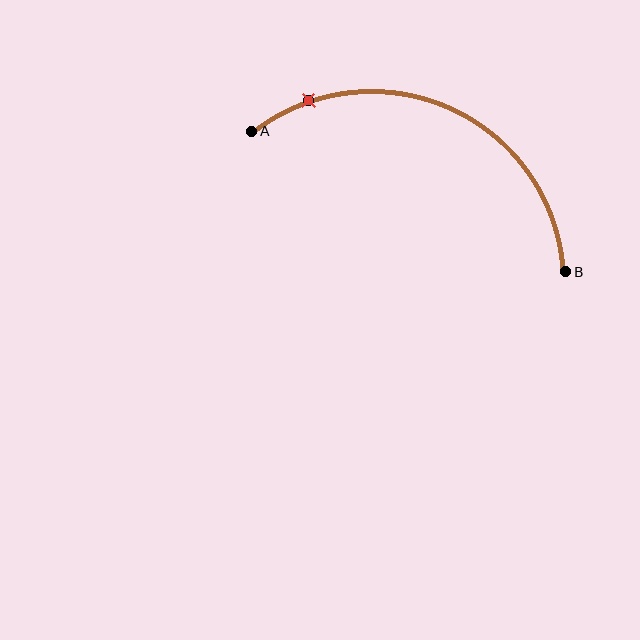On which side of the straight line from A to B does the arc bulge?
The arc bulges above the straight line connecting A and B.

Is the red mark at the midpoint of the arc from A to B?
No. The red mark lies on the arc but is closer to endpoint A. The arc midpoint would be at the point on the curve equidistant along the arc from both A and B.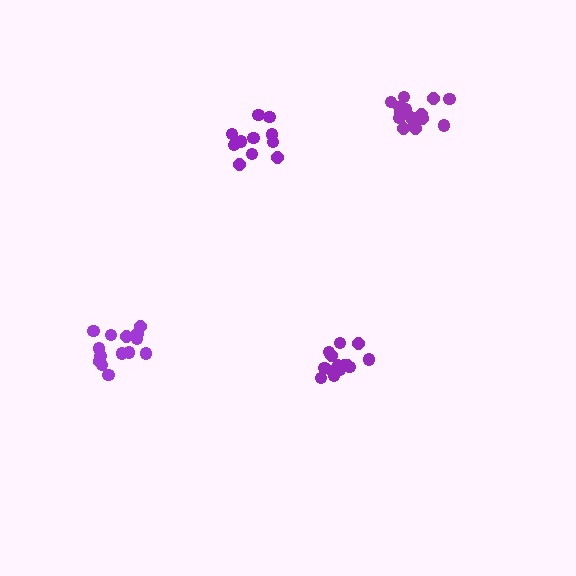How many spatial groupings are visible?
There are 4 spatial groupings.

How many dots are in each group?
Group 1: 16 dots, Group 2: 14 dots, Group 3: 11 dots, Group 4: 14 dots (55 total).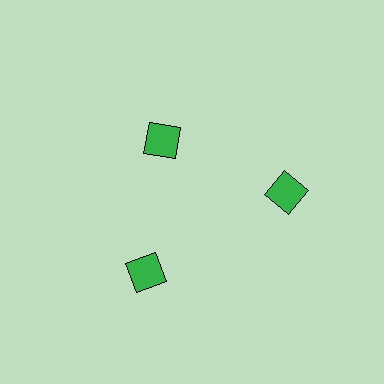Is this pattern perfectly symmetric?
No. The 3 green diamonds are arranged in a ring, but one element near the 11 o'clock position is pulled inward toward the center, breaking the 3-fold rotational symmetry.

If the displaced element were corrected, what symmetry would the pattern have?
It would have 3-fold rotational symmetry — the pattern would map onto itself every 120 degrees.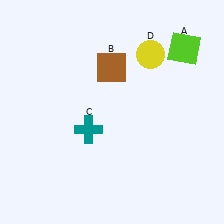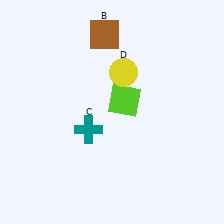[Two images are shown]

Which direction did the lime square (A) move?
The lime square (A) moved left.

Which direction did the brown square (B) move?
The brown square (B) moved up.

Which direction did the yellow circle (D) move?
The yellow circle (D) moved left.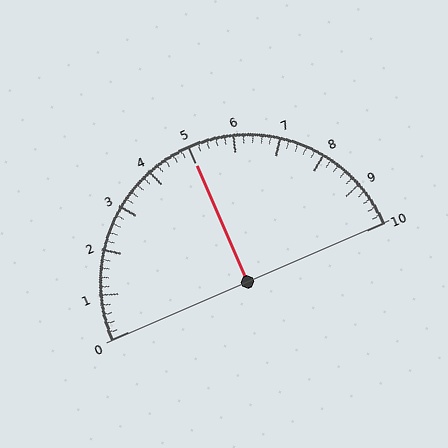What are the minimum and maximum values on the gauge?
The gauge ranges from 0 to 10.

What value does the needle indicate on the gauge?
The needle indicates approximately 5.0.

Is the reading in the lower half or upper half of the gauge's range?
The reading is in the upper half of the range (0 to 10).